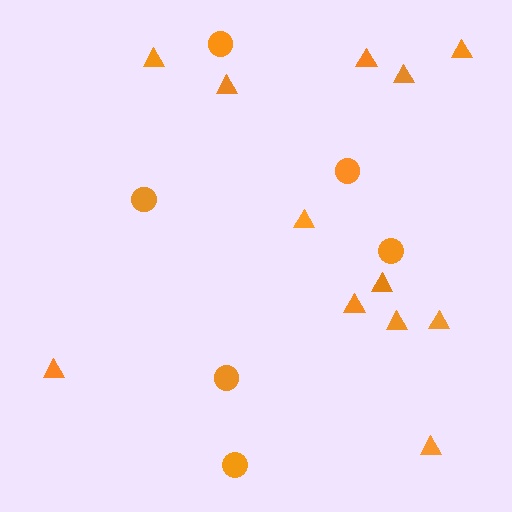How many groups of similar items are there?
There are 2 groups: one group of circles (6) and one group of triangles (12).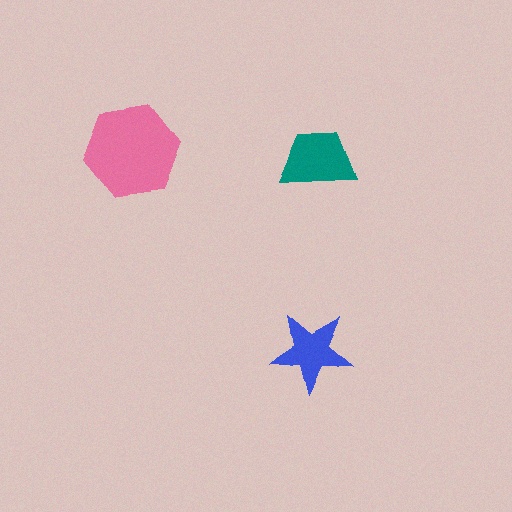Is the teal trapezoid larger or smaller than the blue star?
Larger.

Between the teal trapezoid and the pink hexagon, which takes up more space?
The pink hexagon.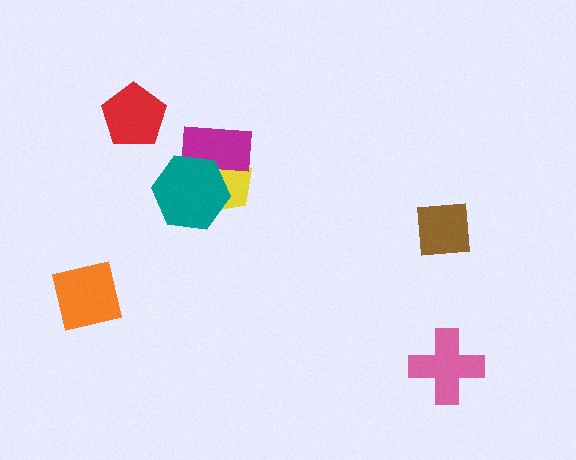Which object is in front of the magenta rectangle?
The teal hexagon is in front of the magenta rectangle.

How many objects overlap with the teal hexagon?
2 objects overlap with the teal hexagon.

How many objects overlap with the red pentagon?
0 objects overlap with the red pentagon.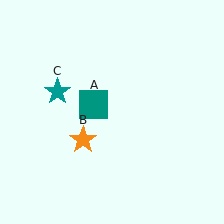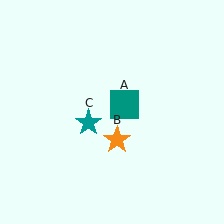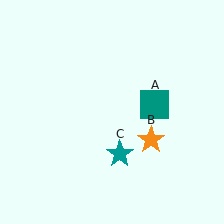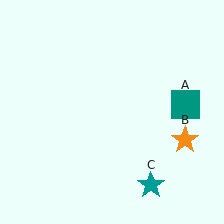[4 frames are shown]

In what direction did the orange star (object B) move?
The orange star (object B) moved right.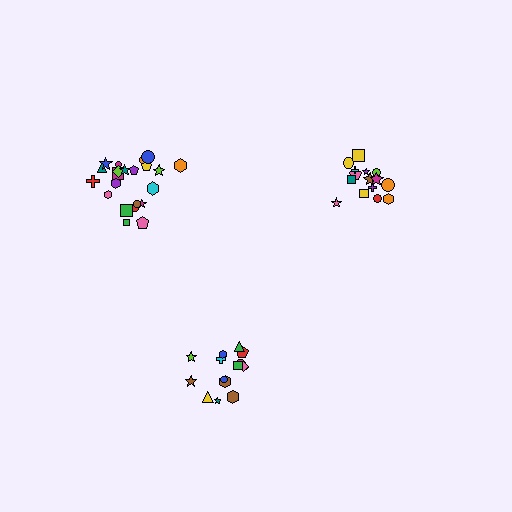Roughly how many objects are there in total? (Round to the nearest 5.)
Roughly 50 objects in total.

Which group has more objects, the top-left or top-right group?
The top-left group.